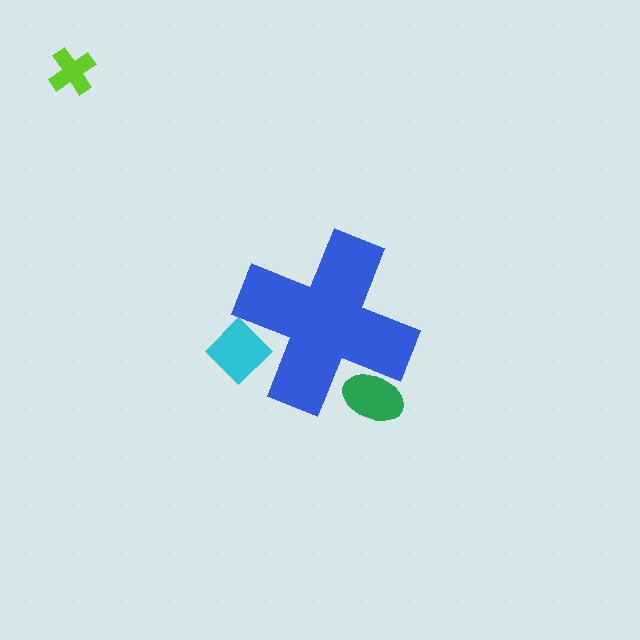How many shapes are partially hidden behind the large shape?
2 shapes are partially hidden.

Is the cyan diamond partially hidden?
Yes, the cyan diamond is partially hidden behind the blue cross.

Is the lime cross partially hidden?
No, the lime cross is fully visible.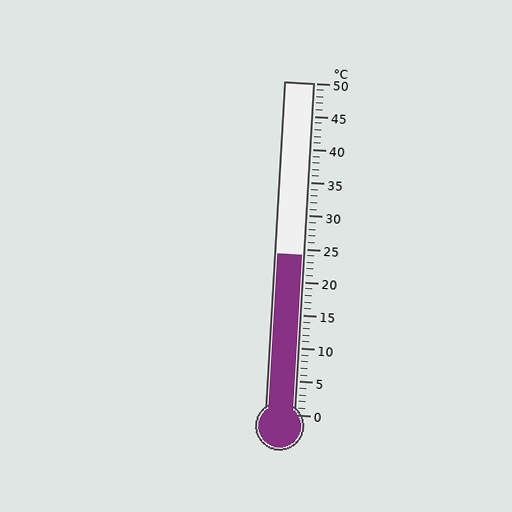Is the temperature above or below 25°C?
The temperature is below 25°C.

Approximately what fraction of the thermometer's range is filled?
The thermometer is filled to approximately 50% of its range.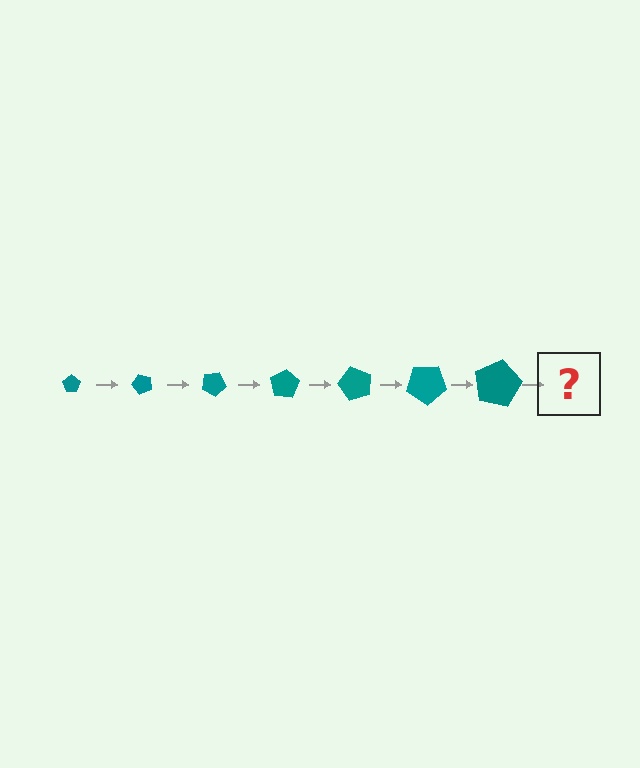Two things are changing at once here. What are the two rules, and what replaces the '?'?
The two rules are that the pentagon grows larger each step and it rotates 50 degrees each step. The '?' should be a pentagon, larger than the previous one and rotated 350 degrees from the start.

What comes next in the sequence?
The next element should be a pentagon, larger than the previous one and rotated 350 degrees from the start.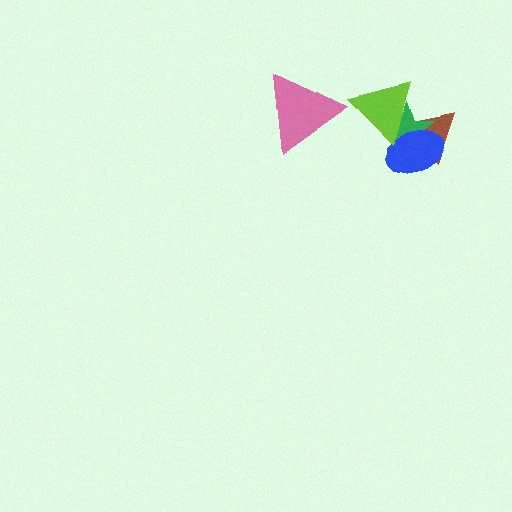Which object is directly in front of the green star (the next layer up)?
The blue ellipse is directly in front of the green star.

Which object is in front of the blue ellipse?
The lime triangle is in front of the blue ellipse.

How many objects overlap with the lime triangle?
3 objects overlap with the lime triangle.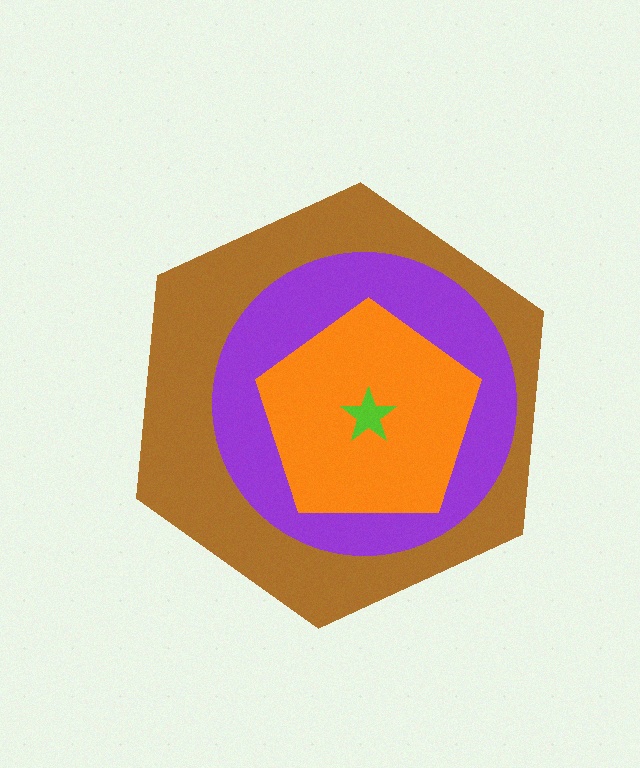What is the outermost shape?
The brown hexagon.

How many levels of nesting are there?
4.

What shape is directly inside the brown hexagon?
The purple circle.